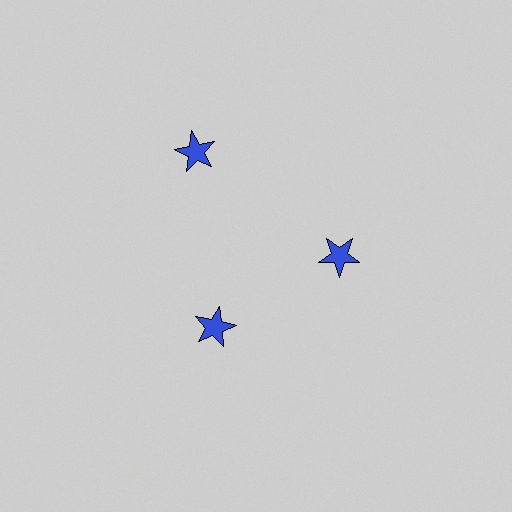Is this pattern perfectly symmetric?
No. The 3 blue stars are arranged in a ring, but one element near the 11 o'clock position is pushed outward from the center, breaking the 3-fold rotational symmetry.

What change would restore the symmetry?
The symmetry would be restored by moving it inward, back onto the ring so that all 3 stars sit at equal angles and equal distance from the center.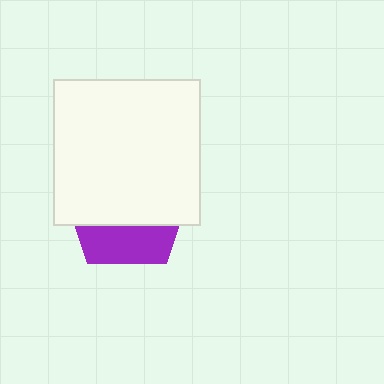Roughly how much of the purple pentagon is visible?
A small part of it is visible (roughly 32%).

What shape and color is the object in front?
The object in front is a white square.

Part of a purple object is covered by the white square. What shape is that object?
It is a pentagon.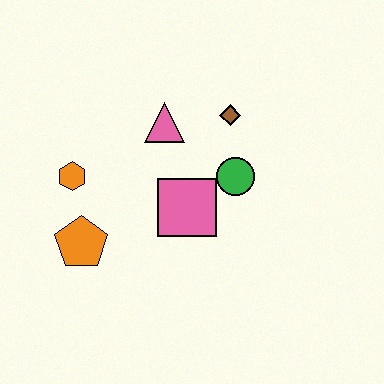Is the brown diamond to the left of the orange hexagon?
No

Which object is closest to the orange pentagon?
The orange hexagon is closest to the orange pentagon.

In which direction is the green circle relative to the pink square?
The green circle is to the right of the pink square.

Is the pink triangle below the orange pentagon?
No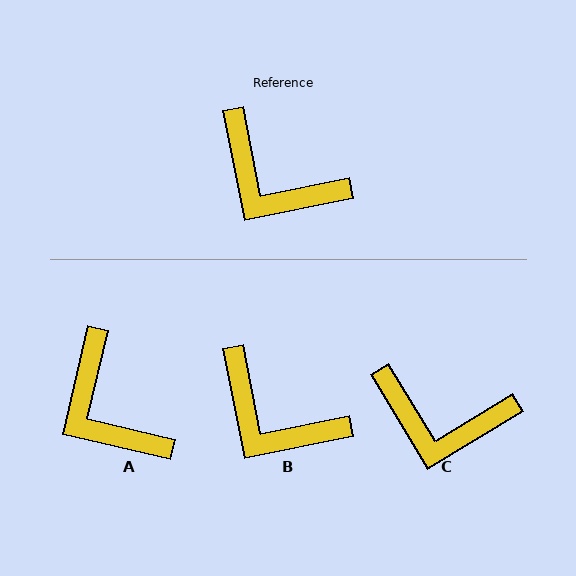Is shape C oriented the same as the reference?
No, it is off by about 20 degrees.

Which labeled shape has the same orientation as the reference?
B.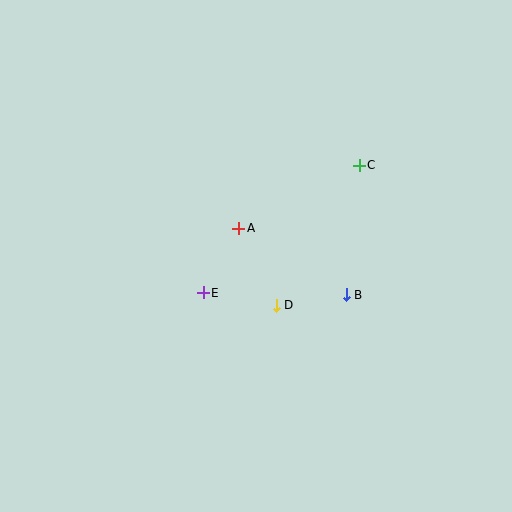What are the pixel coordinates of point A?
Point A is at (239, 228).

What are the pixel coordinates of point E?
Point E is at (203, 293).